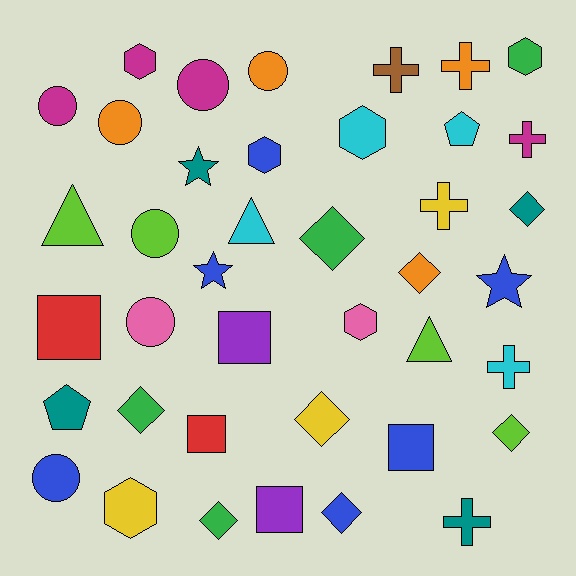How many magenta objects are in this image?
There are 4 magenta objects.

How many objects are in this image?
There are 40 objects.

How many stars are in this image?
There are 3 stars.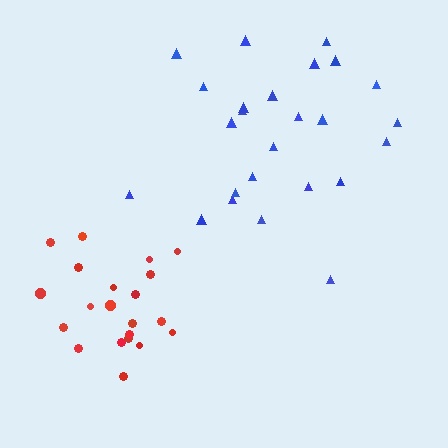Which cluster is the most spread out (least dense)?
Blue.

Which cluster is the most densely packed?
Red.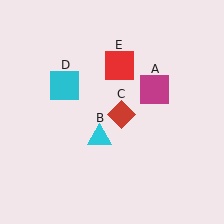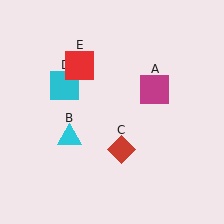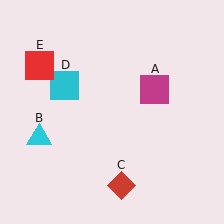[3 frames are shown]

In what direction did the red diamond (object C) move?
The red diamond (object C) moved down.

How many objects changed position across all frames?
3 objects changed position: cyan triangle (object B), red diamond (object C), red square (object E).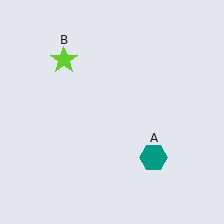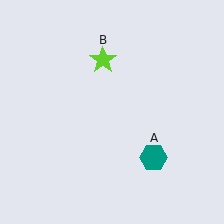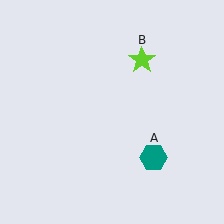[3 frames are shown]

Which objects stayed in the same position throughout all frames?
Teal hexagon (object A) remained stationary.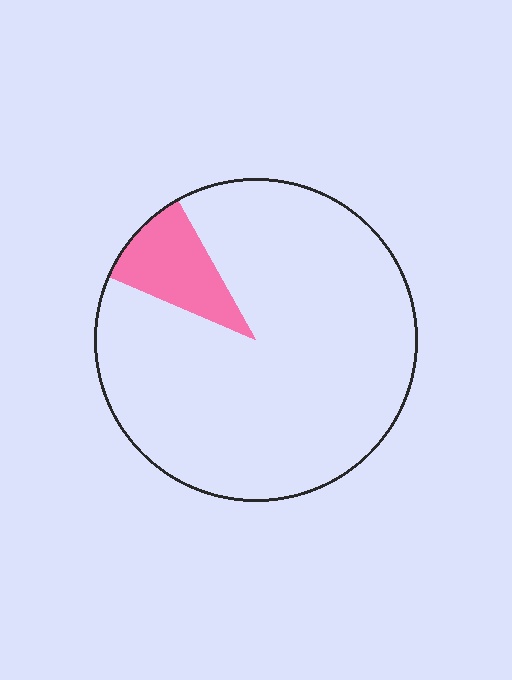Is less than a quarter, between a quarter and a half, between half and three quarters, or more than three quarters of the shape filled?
Less than a quarter.